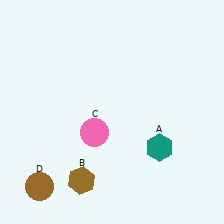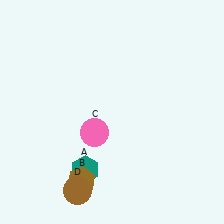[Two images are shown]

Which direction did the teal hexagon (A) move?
The teal hexagon (A) moved left.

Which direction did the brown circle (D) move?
The brown circle (D) moved right.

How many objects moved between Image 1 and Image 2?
2 objects moved between the two images.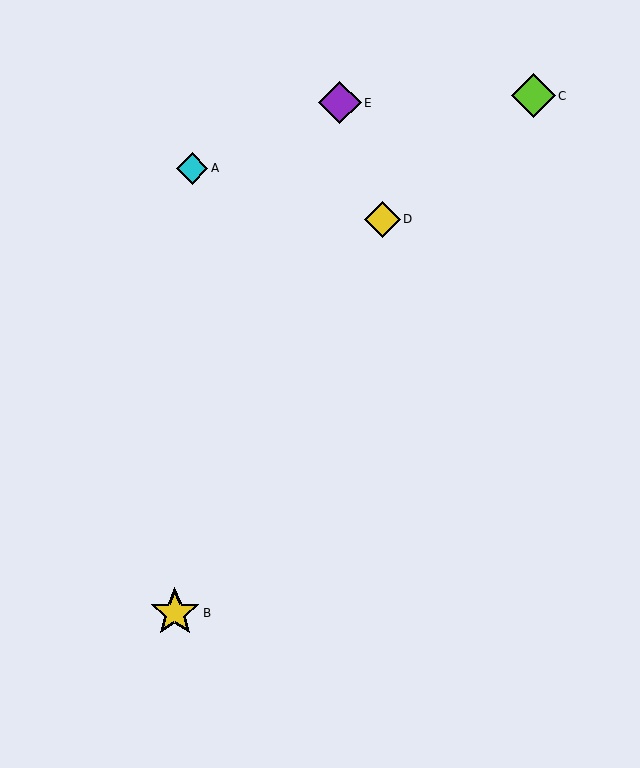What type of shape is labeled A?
Shape A is a cyan diamond.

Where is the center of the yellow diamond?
The center of the yellow diamond is at (382, 219).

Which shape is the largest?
The yellow star (labeled B) is the largest.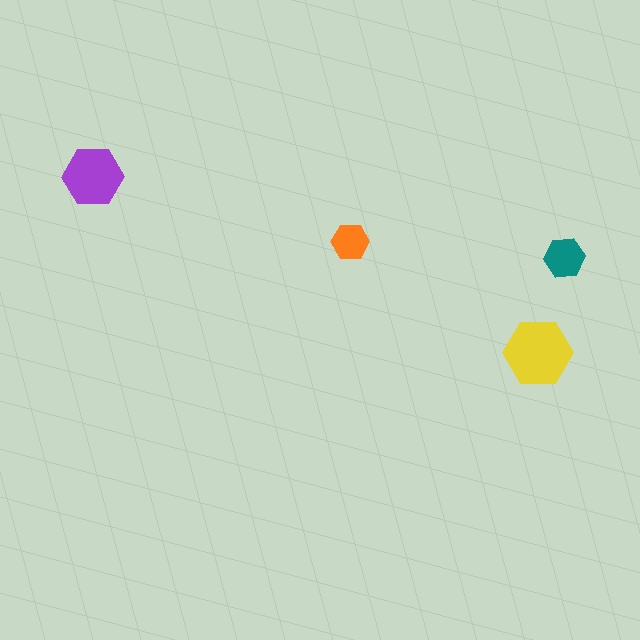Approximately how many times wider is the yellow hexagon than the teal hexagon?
About 1.5 times wider.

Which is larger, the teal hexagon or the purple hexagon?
The purple one.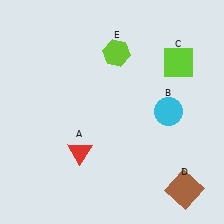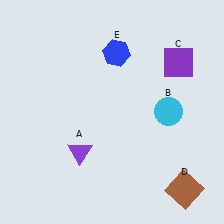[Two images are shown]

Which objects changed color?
A changed from red to purple. C changed from lime to purple. E changed from lime to blue.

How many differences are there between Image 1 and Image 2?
There are 3 differences between the two images.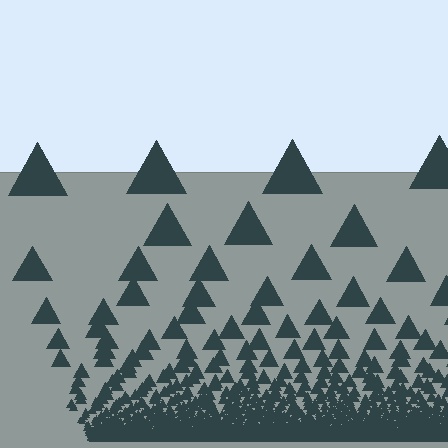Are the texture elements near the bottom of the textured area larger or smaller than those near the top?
Smaller. The gradient is inverted — elements near the bottom are smaller and denser.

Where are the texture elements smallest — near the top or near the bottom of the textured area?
Near the bottom.